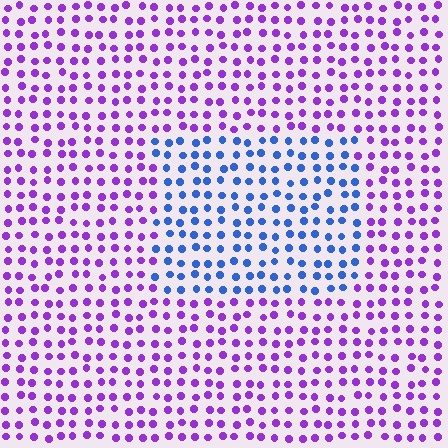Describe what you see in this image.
The image is filled with small purple elements in a uniform arrangement. A rectangle-shaped region is visible where the elements are tinted to a slightly different hue, forming a subtle color boundary.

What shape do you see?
I see a rectangle.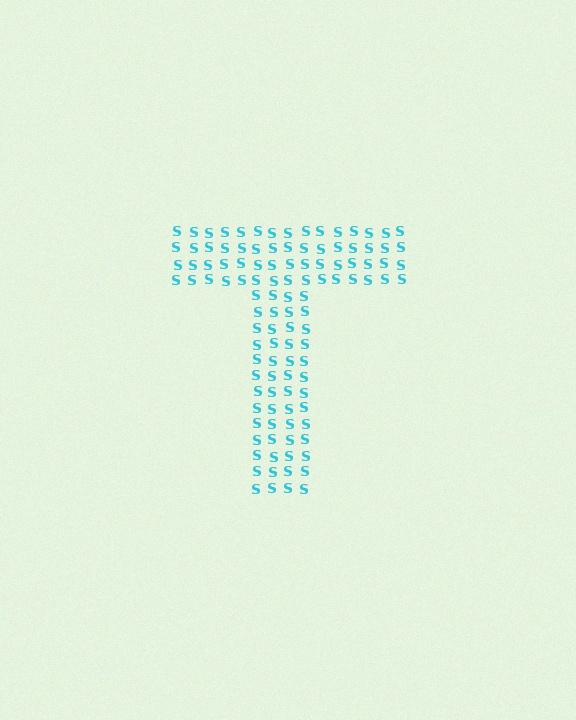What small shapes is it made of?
It is made of small letter S's.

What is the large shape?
The large shape is the letter T.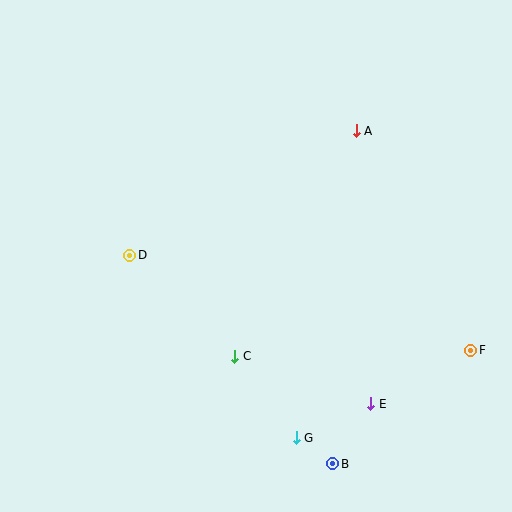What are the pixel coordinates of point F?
Point F is at (471, 350).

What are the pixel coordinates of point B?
Point B is at (333, 464).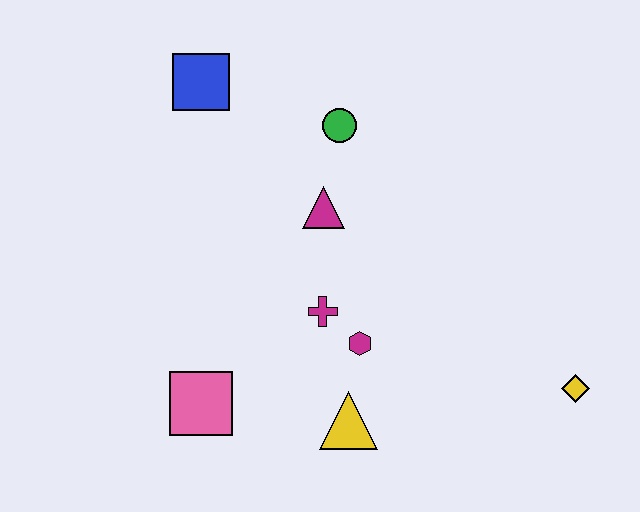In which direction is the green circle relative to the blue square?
The green circle is to the right of the blue square.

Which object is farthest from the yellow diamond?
The blue square is farthest from the yellow diamond.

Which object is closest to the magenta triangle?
The green circle is closest to the magenta triangle.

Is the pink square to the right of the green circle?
No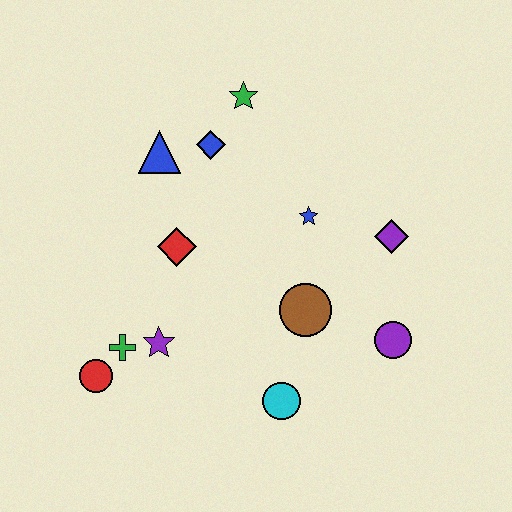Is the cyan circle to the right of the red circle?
Yes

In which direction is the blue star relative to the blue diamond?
The blue star is to the right of the blue diamond.